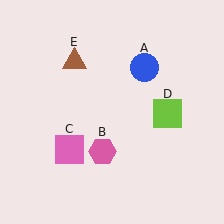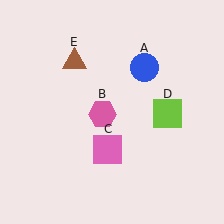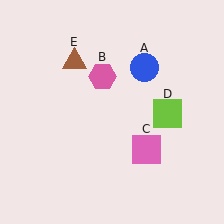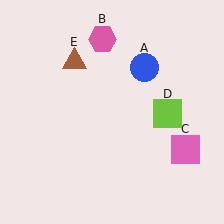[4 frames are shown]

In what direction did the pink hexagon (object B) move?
The pink hexagon (object B) moved up.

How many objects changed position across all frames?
2 objects changed position: pink hexagon (object B), pink square (object C).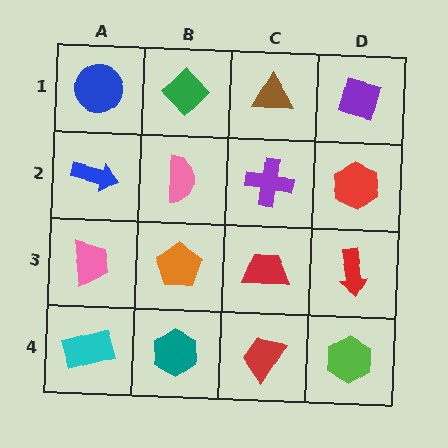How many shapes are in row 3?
4 shapes.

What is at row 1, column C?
A brown triangle.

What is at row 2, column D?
A red hexagon.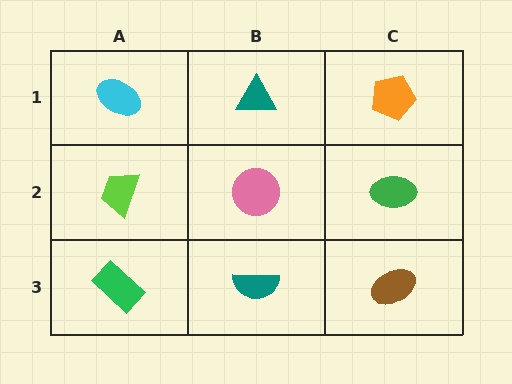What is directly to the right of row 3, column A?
A teal semicircle.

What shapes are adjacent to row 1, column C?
A green ellipse (row 2, column C), a teal triangle (row 1, column B).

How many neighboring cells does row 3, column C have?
2.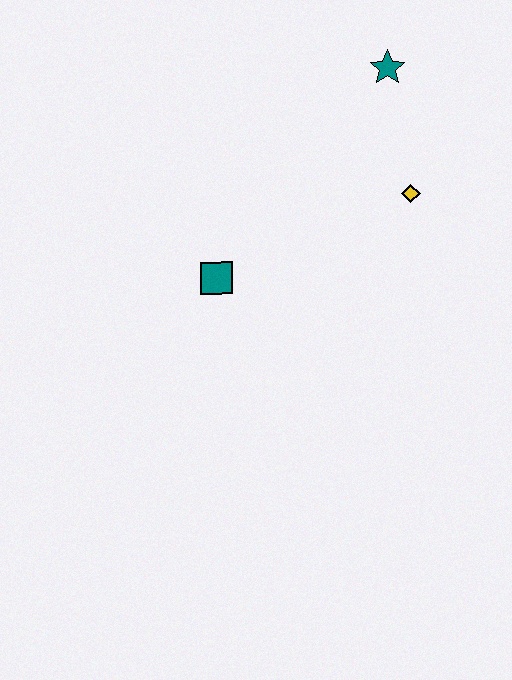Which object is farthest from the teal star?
The teal square is farthest from the teal star.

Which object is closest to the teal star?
The yellow diamond is closest to the teal star.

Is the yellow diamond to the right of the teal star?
Yes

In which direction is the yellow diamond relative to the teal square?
The yellow diamond is to the right of the teal square.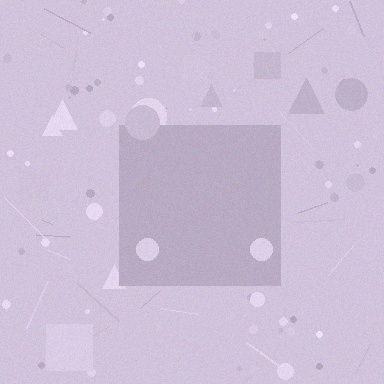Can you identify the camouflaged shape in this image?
The camouflaged shape is a square.